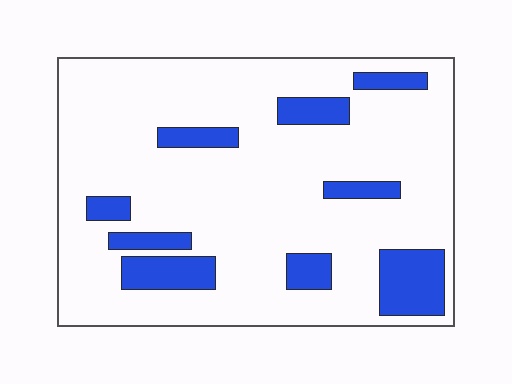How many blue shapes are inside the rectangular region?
9.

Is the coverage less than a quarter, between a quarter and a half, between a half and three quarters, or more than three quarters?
Less than a quarter.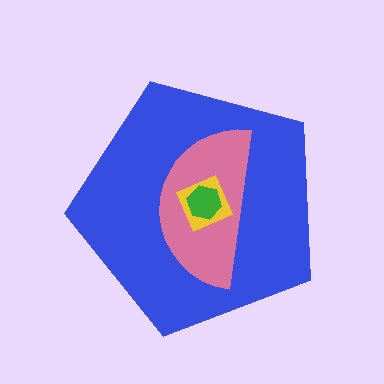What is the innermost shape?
The green hexagon.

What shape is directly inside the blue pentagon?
The pink semicircle.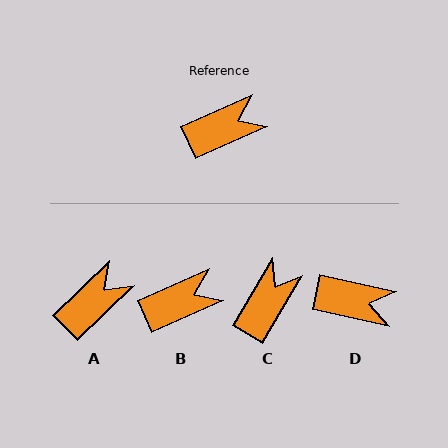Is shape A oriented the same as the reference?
No, it is off by about 20 degrees.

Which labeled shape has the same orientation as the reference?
B.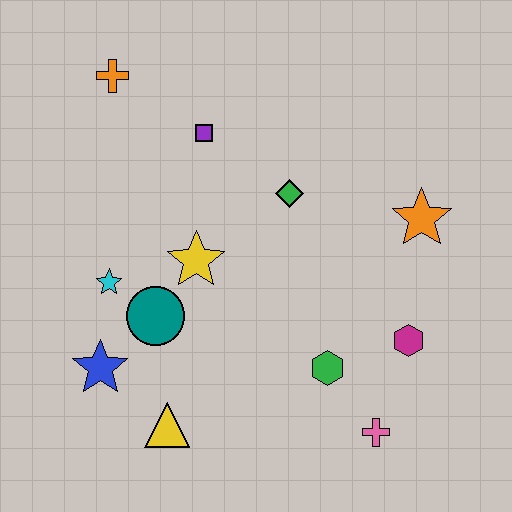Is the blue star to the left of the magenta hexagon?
Yes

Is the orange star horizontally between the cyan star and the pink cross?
No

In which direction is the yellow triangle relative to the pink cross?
The yellow triangle is to the left of the pink cross.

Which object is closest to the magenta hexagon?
The green hexagon is closest to the magenta hexagon.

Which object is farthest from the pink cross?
The orange cross is farthest from the pink cross.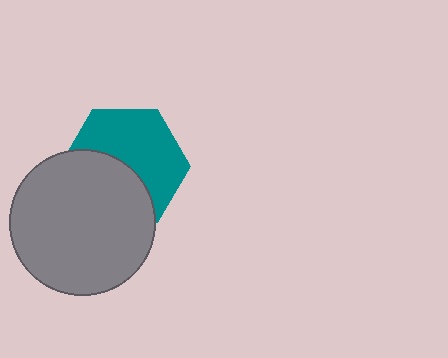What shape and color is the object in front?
The object in front is a gray circle.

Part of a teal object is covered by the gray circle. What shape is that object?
It is a hexagon.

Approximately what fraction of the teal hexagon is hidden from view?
Roughly 45% of the teal hexagon is hidden behind the gray circle.